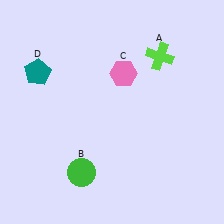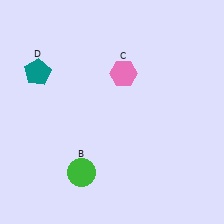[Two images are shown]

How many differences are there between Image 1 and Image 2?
There is 1 difference between the two images.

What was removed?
The lime cross (A) was removed in Image 2.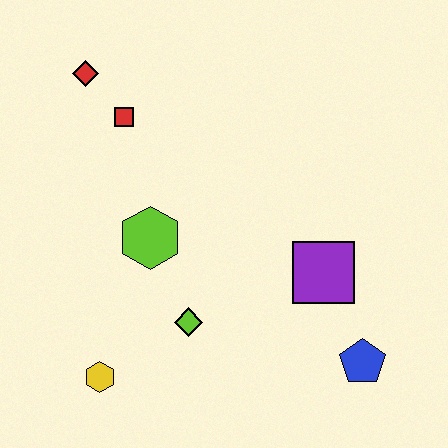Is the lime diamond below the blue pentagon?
No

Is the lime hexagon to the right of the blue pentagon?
No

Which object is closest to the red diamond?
The red square is closest to the red diamond.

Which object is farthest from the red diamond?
The blue pentagon is farthest from the red diamond.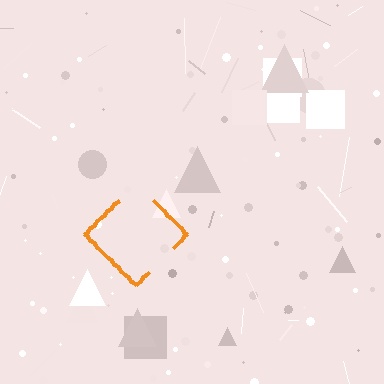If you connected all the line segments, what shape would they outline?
They would outline a diamond.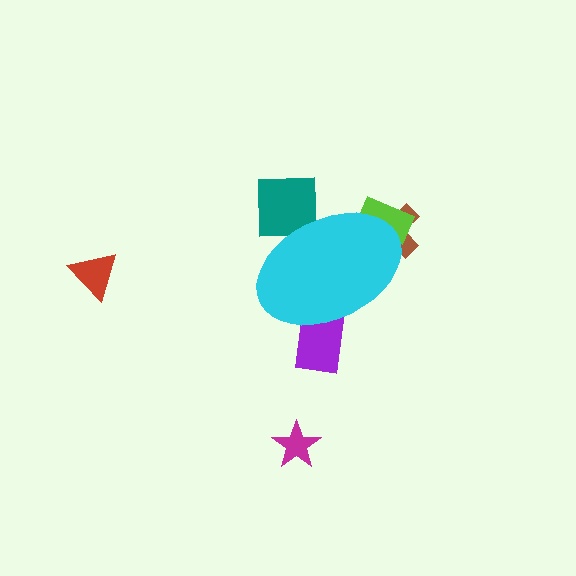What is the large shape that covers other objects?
A cyan ellipse.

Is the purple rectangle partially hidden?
Yes, the purple rectangle is partially hidden behind the cyan ellipse.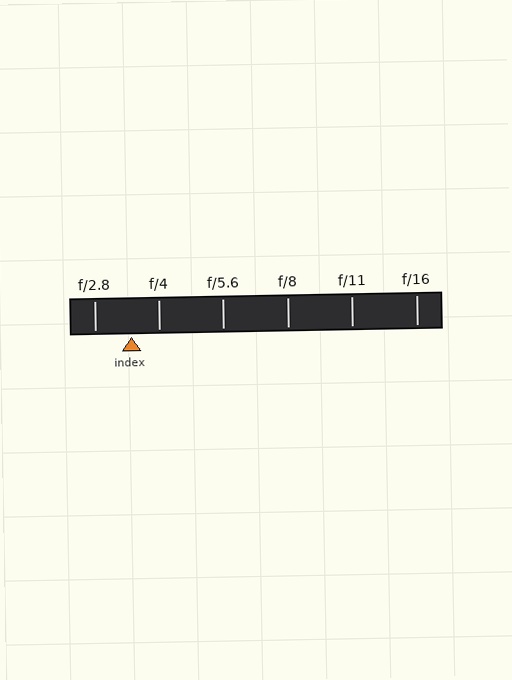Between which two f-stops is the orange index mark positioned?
The index mark is between f/2.8 and f/4.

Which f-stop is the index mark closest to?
The index mark is closest to f/4.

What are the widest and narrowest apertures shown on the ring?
The widest aperture shown is f/2.8 and the narrowest is f/16.